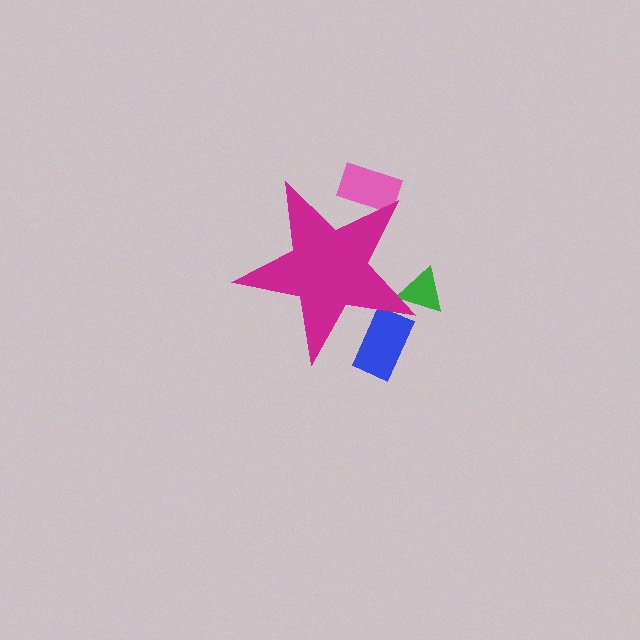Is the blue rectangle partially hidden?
Yes, the blue rectangle is partially hidden behind the magenta star.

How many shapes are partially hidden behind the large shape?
3 shapes are partially hidden.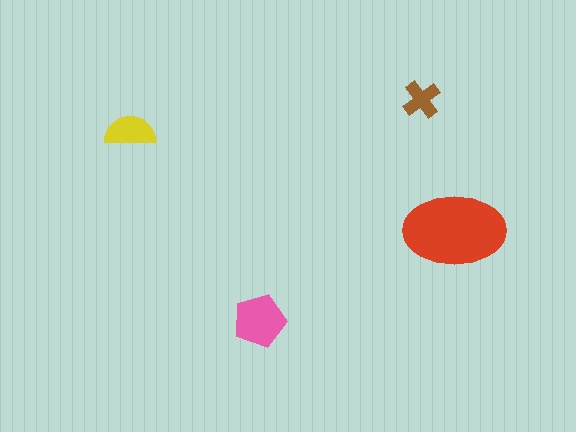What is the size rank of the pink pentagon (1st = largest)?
2nd.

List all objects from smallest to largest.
The brown cross, the yellow semicircle, the pink pentagon, the red ellipse.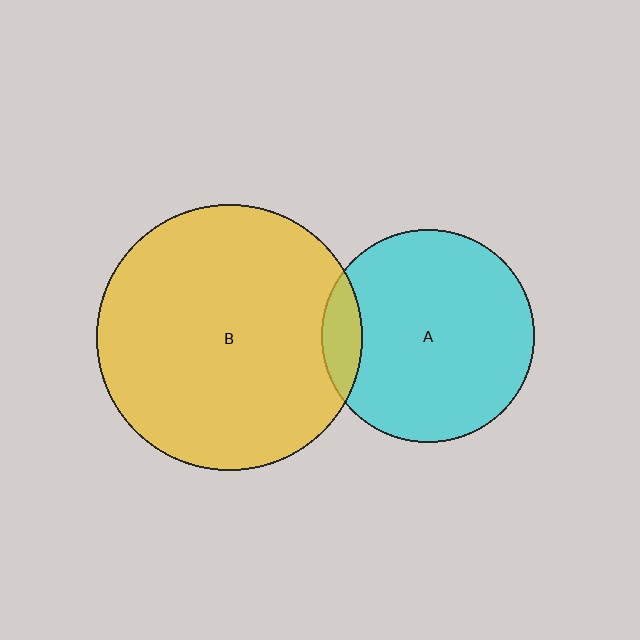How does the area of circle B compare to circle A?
Approximately 1.6 times.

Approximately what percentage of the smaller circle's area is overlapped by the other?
Approximately 10%.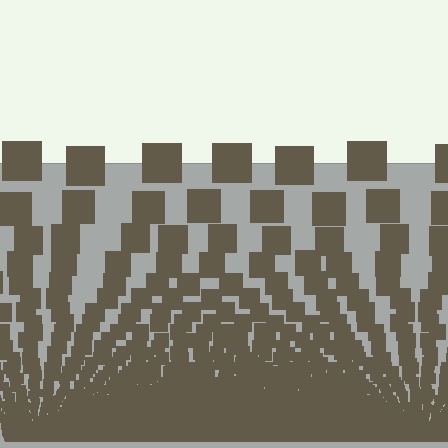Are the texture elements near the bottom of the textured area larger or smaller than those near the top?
Smaller. The gradient is inverted — elements near the bottom are smaller and denser.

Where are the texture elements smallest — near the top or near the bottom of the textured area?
Near the bottom.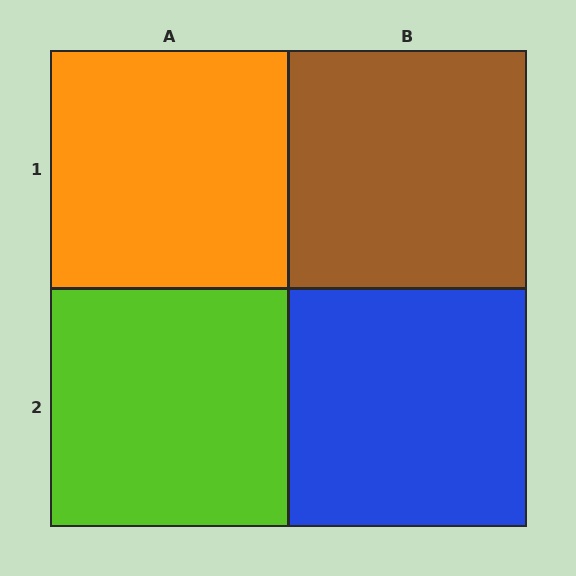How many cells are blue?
1 cell is blue.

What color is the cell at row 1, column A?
Orange.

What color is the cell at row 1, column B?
Brown.